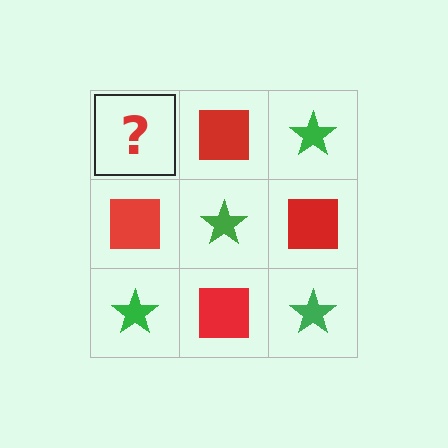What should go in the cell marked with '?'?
The missing cell should contain a green star.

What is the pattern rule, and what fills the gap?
The rule is that it alternates green star and red square in a checkerboard pattern. The gap should be filled with a green star.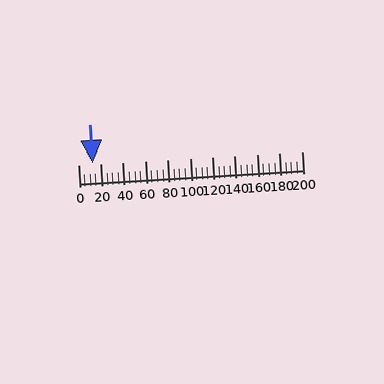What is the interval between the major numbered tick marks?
The major tick marks are spaced 20 units apart.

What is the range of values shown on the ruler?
The ruler shows values from 0 to 200.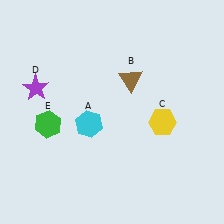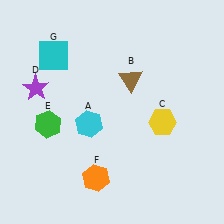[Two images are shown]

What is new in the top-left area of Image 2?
A cyan square (G) was added in the top-left area of Image 2.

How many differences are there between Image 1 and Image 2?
There are 2 differences between the two images.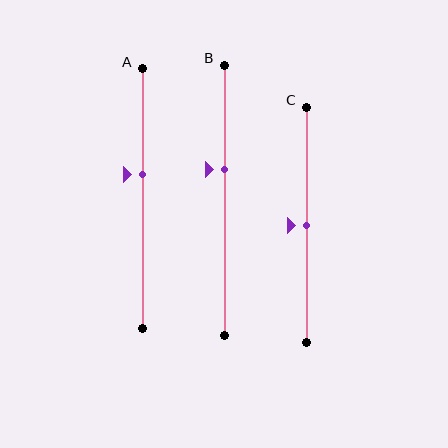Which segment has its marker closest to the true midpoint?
Segment C has its marker closest to the true midpoint.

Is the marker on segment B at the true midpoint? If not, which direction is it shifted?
No, the marker on segment B is shifted upward by about 12% of the segment length.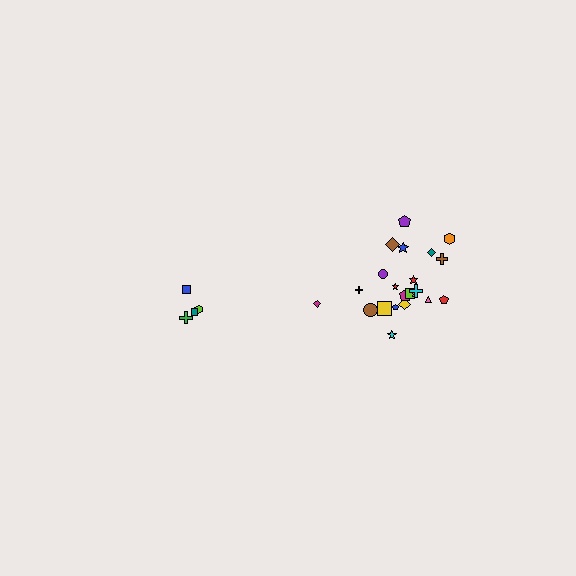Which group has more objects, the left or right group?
The right group.